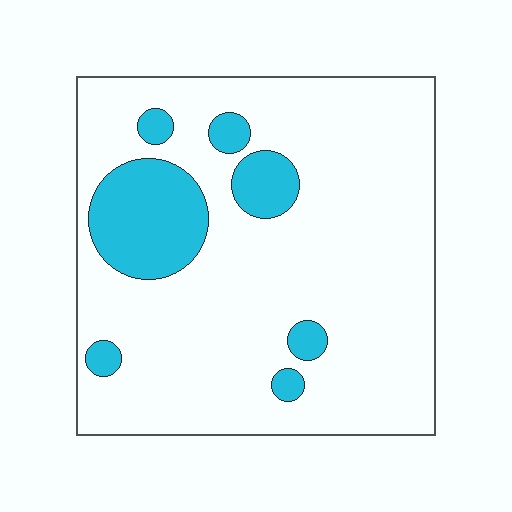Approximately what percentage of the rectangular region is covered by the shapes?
Approximately 15%.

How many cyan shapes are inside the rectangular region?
7.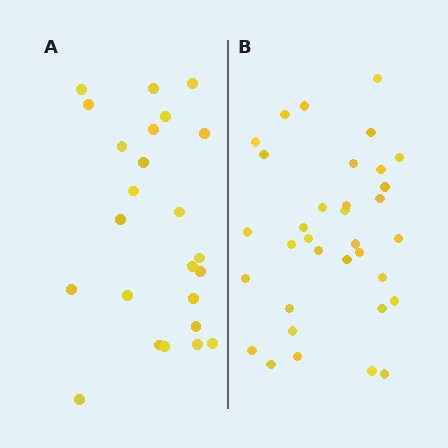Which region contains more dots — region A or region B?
Region B (the right region) has more dots.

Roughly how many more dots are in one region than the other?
Region B has roughly 10 or so more dots than region A.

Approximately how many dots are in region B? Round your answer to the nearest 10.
About 30 dots. (The exact count is 34, which rounds to 30.)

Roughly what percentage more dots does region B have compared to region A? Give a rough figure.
About 40% more.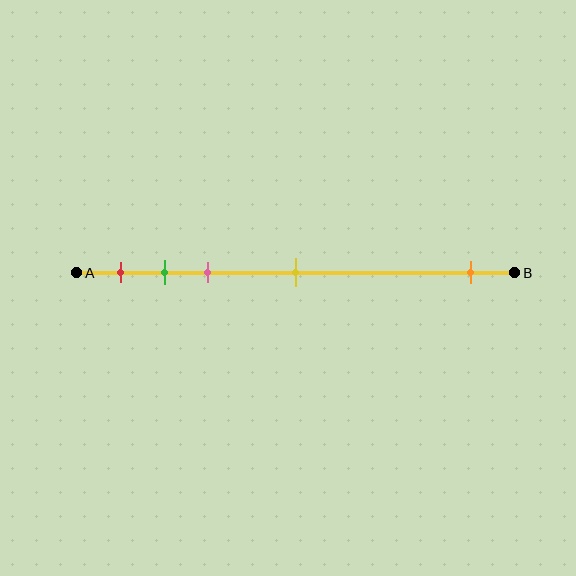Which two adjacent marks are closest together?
The green and pink marks are the closest adjacent pair.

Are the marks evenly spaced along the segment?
No, the marks are not evenly spaced.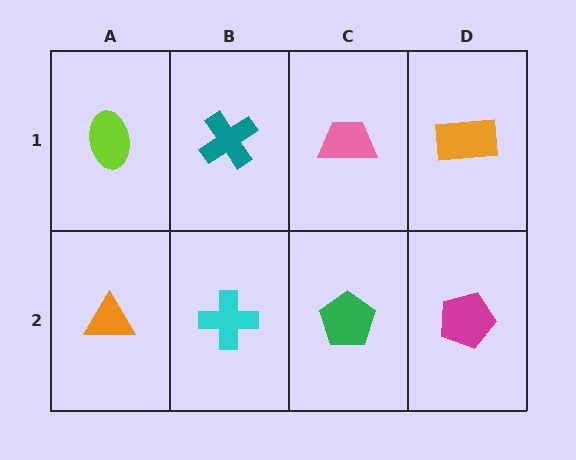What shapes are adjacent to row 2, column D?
An orange rectangle (row 1, column D), a green pentagon (row 2, column C).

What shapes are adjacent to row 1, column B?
A cyan cross (row 2, column B), a lime ellipse (row 1, column A), a pink trapezoid (row 1, column C).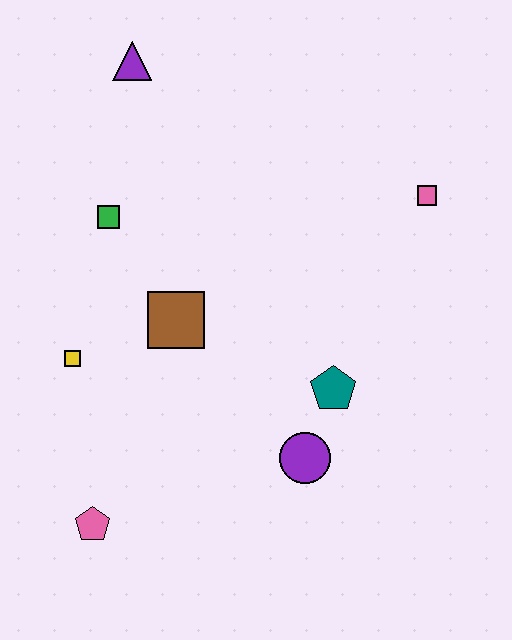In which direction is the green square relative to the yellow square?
The green square is above the yellow square.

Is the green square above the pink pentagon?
Yes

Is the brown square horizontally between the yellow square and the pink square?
Yes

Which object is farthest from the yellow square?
The pink square is farthest from the yellow square.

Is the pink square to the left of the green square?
No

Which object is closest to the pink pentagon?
The yellow square is closest to the pink pentagon.